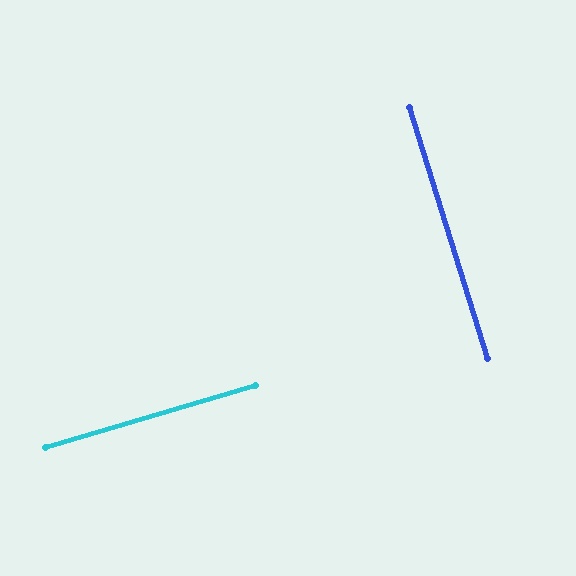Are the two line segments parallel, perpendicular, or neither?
Perpendicular — they meet at approximately 89°.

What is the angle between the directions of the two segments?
Approximately 89 degrees.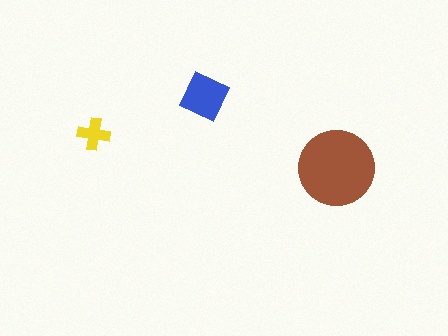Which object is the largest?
The brown circle.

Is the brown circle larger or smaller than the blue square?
Larger.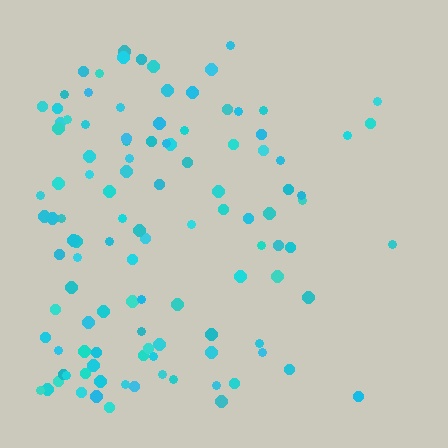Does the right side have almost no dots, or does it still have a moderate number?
Still a moderate number, just noticeably fewer than the left.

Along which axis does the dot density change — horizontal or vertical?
Horizontal.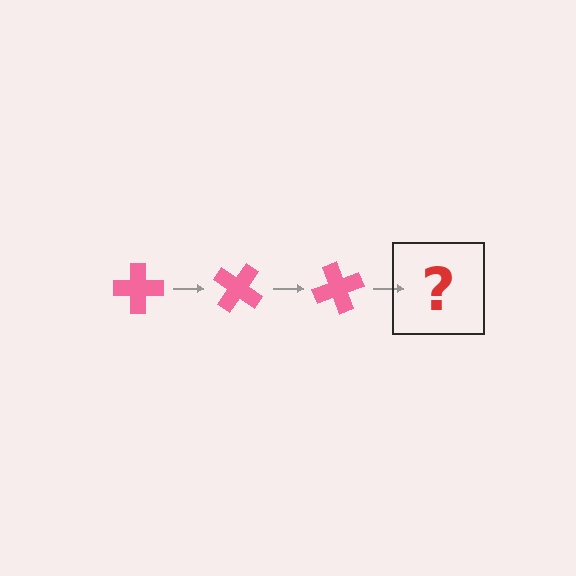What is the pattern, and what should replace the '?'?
The pattern is that the cross rotates 35 degrees each step. The '?' should be a pink cross rotated 105 degrees.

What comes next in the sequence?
The next element should be a pink cross rotated 105 degrees.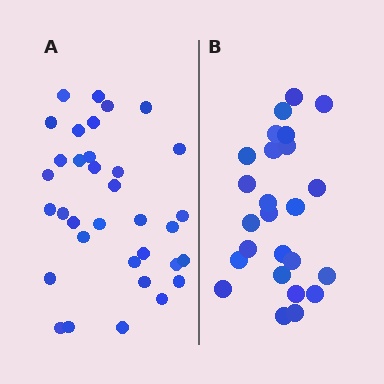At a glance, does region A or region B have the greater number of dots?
Region A (the left region) has more dots.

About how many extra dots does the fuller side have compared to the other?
Region A has roughly 8 or so more dots than region B.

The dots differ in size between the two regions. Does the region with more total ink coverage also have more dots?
No. Region B has more total ink coverage because its dots are larger, but region A actually contains more individual dots. Total area can be misleading — the number of items is what matters here.